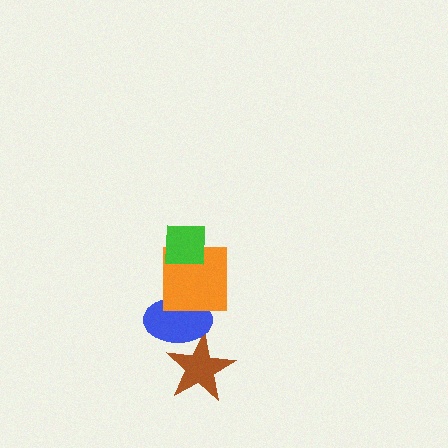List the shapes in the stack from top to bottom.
From top to bottom: the green square, the orange square, the blue ellipse, the brown star.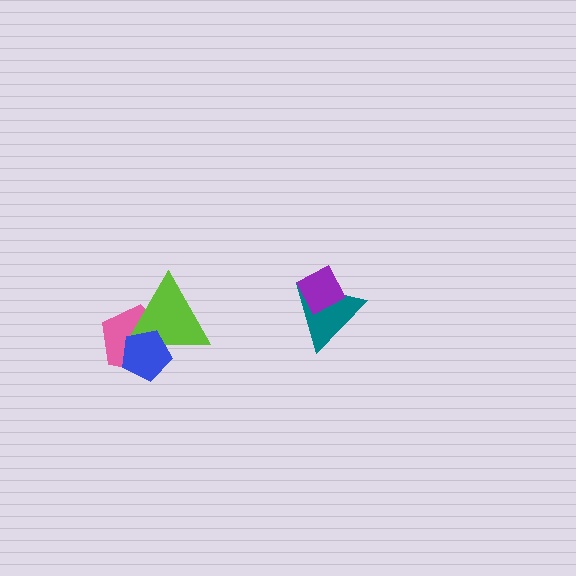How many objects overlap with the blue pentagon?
2 objects overlap with the blue pentagon.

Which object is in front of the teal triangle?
The purple diamond is in front of the teal triangle.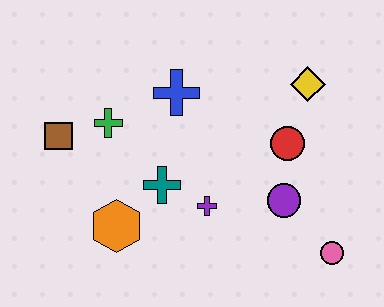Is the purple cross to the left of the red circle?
Yes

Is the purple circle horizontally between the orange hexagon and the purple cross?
No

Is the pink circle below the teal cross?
Yes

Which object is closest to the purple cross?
The teal cross is closest to the purple cross.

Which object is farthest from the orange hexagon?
The yellow diamond is farthest from the orange hexagon.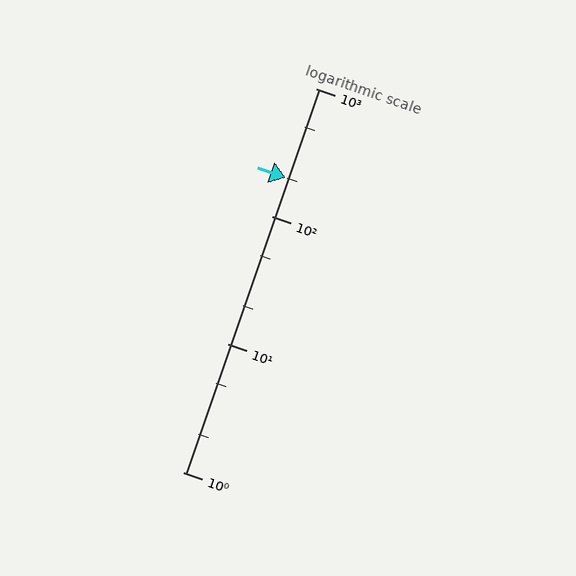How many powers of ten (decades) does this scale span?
The scale spans 3 decades, from 1 to 1000.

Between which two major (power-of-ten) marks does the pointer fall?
The pointer is between 100 and 1000.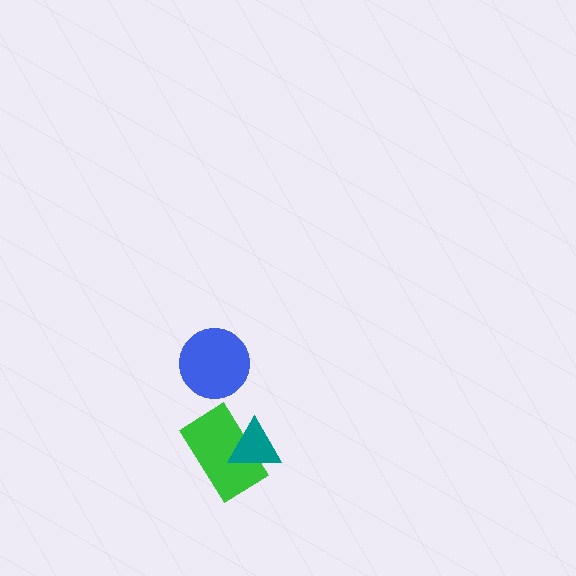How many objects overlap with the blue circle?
0 objects overlap with the blue circle.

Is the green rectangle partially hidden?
Yes, it is partially covered by another shape.